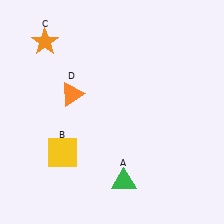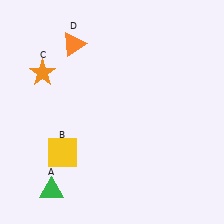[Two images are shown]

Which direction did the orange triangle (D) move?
The orange triangle (D) moved up.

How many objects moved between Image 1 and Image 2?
3 objects moved between the two images.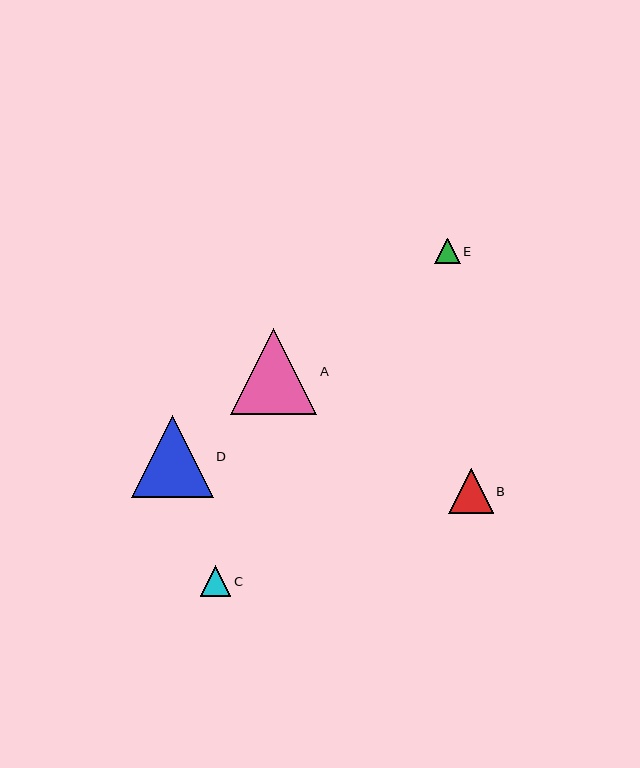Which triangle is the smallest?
Triangle E is the smallest with a size of approximately 25 pixels.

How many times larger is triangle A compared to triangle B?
Triangle A is approximately 1.9 times the size of triangle B.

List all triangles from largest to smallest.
From largest to smallest: A, D, B, C, E.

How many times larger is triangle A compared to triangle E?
Triangle A is approximately 3.4 times the size of triangle E.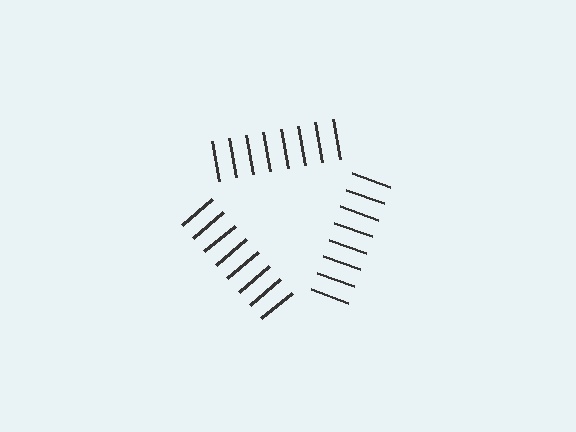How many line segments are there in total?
24 — 8 along each of the 3 edges.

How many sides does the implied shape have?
3 sides — the line-ends trace a triangle.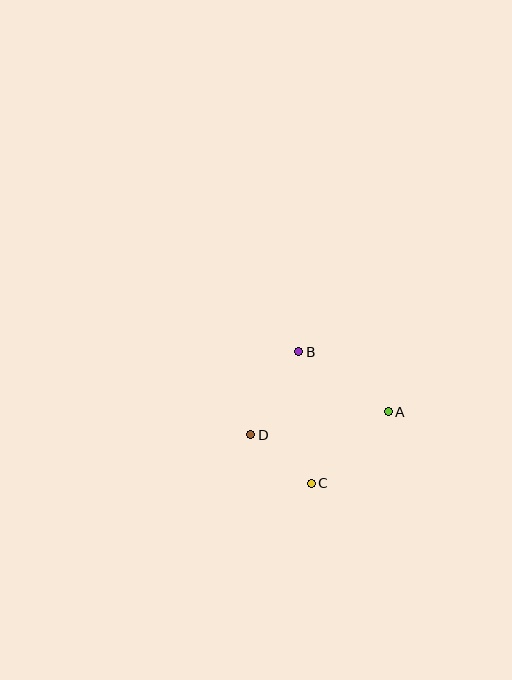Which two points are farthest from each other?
Points A and D are farthest from each other.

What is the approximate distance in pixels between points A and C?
The distance between A and C is approximately 105 pixels.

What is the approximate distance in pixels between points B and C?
The distance between B and C is approximately 132 pixels.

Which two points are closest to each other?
Points C and D are closest to each other.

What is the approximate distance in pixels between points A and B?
The distance between A and B is approximately 108 pixels.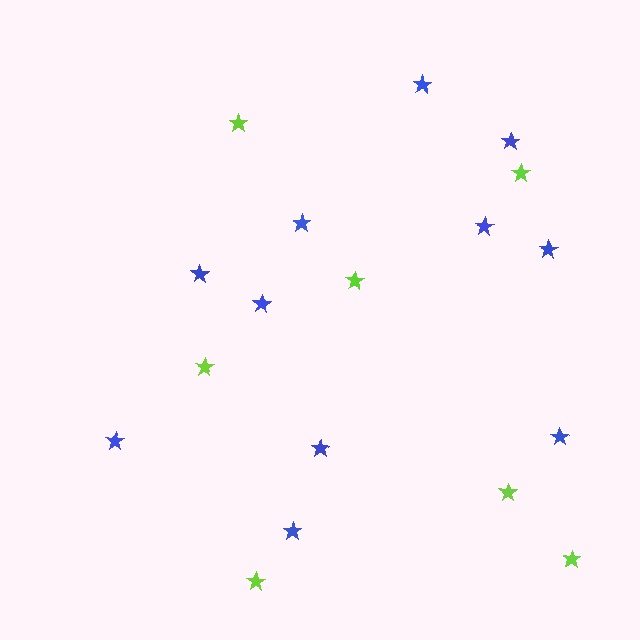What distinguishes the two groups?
There are 2 groups: one group of blue stars (11) and one group of lime stars (7).